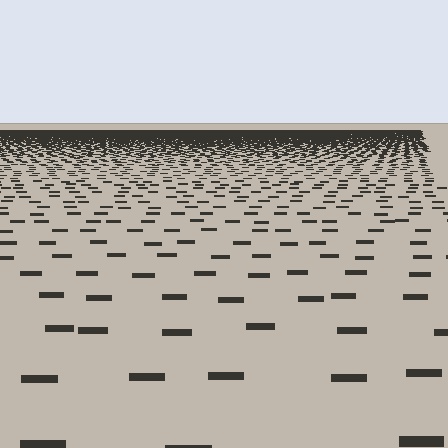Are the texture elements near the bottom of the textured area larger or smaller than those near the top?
Larger. Near the bottom, elements are closer to the viewer and appear at a bigger on-screen size.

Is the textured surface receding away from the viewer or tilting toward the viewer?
The surface is receding away from the viewer. Texture elements get smaller and denser toward the top.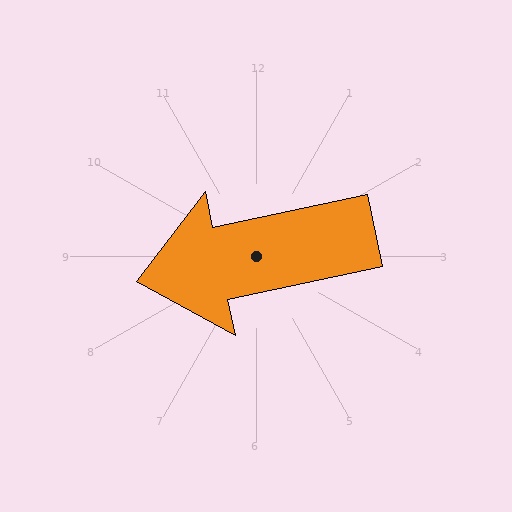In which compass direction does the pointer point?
West.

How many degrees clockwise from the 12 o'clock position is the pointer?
Approximately 258 degrees.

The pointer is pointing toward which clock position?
Roughly 9 o'clock.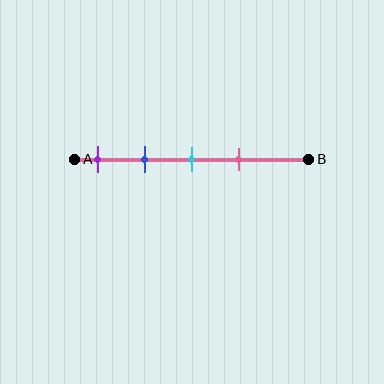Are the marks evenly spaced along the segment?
Yes, the marks are approximately evenly spaced.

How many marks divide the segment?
There are 4 marks dividing the segment.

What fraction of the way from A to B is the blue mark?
The blue mark is approximately 30% (0.3) of the way from A to B.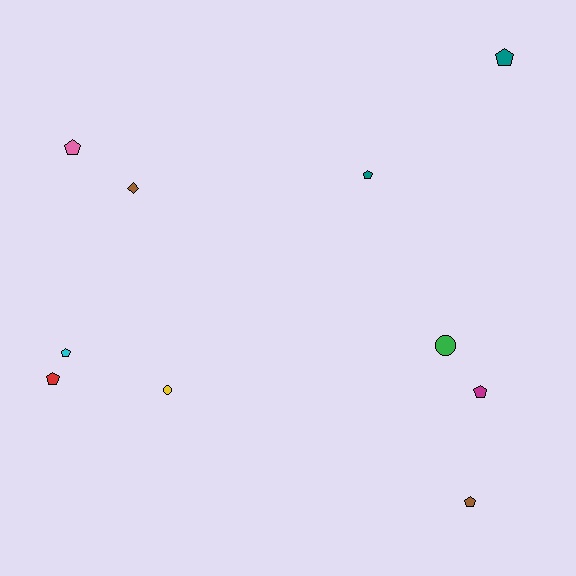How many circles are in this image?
There are 2 circles.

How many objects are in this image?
There are 10 objects.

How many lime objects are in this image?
There are no lime objects.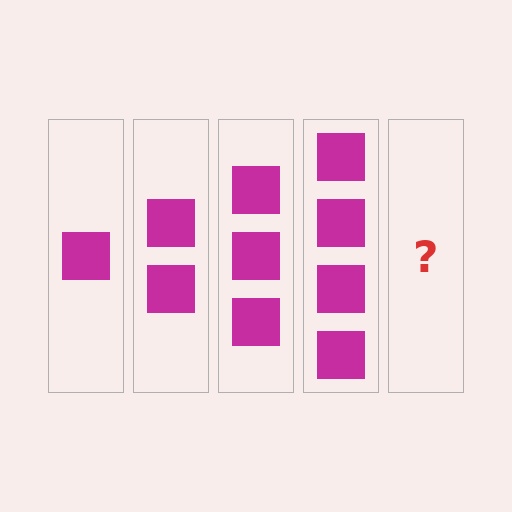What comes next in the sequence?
The next element should be 5 squares.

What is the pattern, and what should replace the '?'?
The pattern is that each step adds one more square. The '?' should be 5 squares.